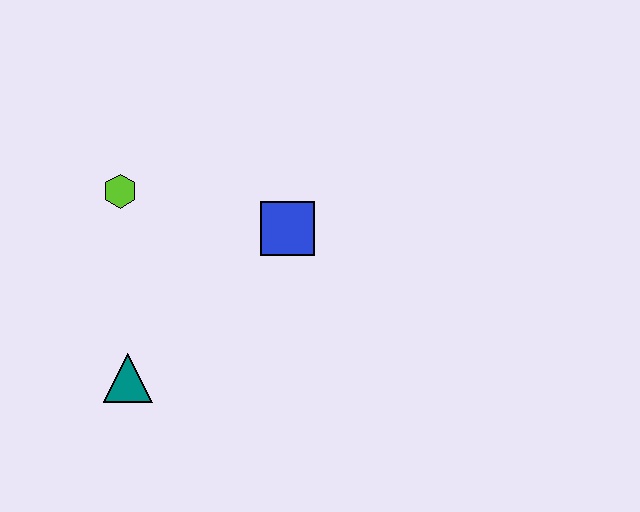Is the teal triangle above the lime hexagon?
No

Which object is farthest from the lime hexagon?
The teal triangle is farthest from the lime hexagon.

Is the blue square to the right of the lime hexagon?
Yes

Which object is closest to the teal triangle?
The lime hexagon is closest to the teal triangle.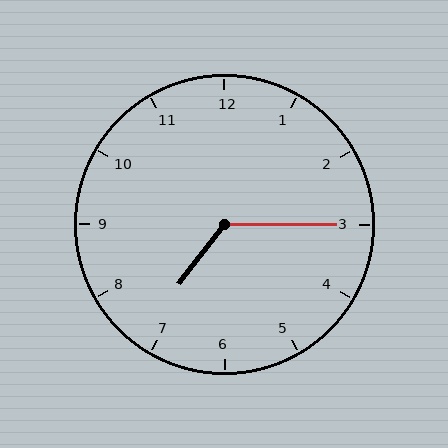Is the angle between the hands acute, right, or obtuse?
It is obtuse.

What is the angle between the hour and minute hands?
Approximately 128 degrees.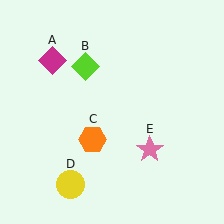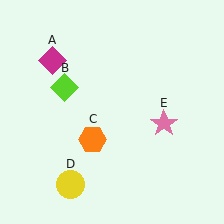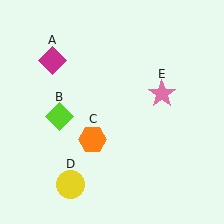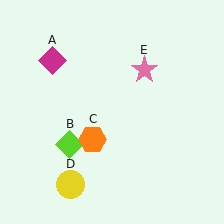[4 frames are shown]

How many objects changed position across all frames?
2 objects changed position: lime diamond (object B), pink star (object E).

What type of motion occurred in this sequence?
The lime diamond (object B), pink star (object E) rotated counterclockwise around the center of the scene.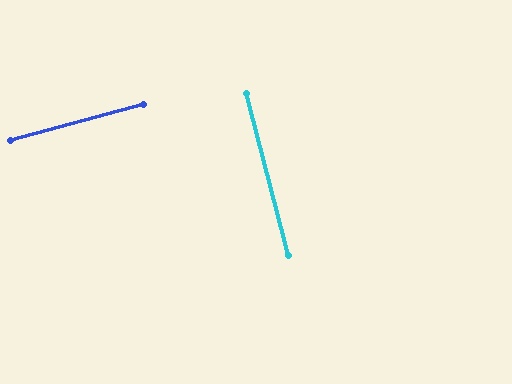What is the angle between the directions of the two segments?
Approximately 89 degrees.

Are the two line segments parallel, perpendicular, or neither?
Perpendicular — they meet at approximately 89°.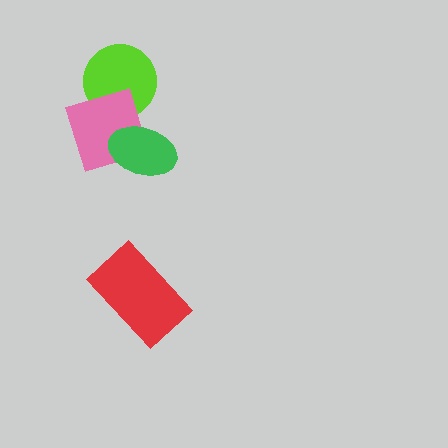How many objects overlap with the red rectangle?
0 objects overlap with the red rectangle.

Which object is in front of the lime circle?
The pink diamond is in front of the lime circle.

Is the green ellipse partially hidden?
No, no other shape covers it.